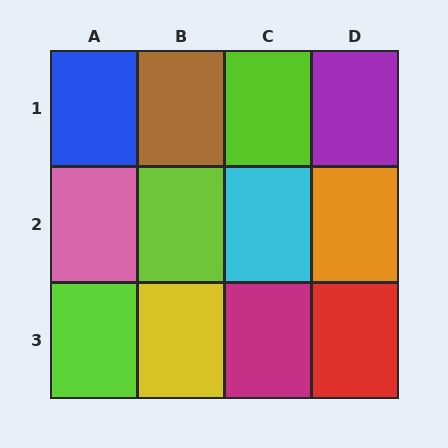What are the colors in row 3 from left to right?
Lime, yellow, magenta, red.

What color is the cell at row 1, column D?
Purple.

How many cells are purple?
1 cell is purple.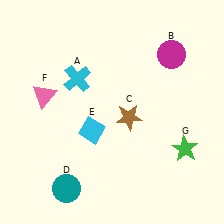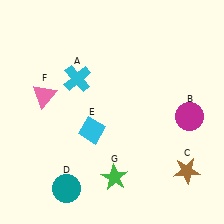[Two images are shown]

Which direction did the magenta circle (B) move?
The magenta circle (B) moved down.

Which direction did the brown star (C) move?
The brown star (C) moved right.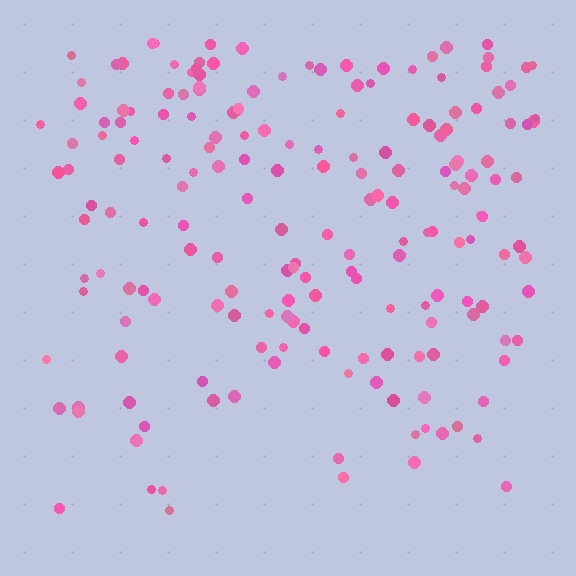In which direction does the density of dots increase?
From bottom to top, with the top side densest.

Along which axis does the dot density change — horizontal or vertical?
Vertical.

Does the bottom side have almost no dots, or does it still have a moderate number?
Still a moderate number, just noticeably fewer than the top.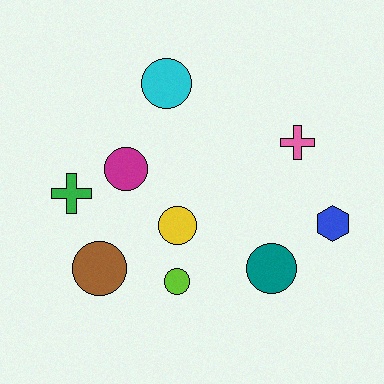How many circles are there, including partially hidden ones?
There are 6 circles.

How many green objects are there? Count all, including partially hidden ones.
There is 1 green object.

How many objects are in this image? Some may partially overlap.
There are 9 objects.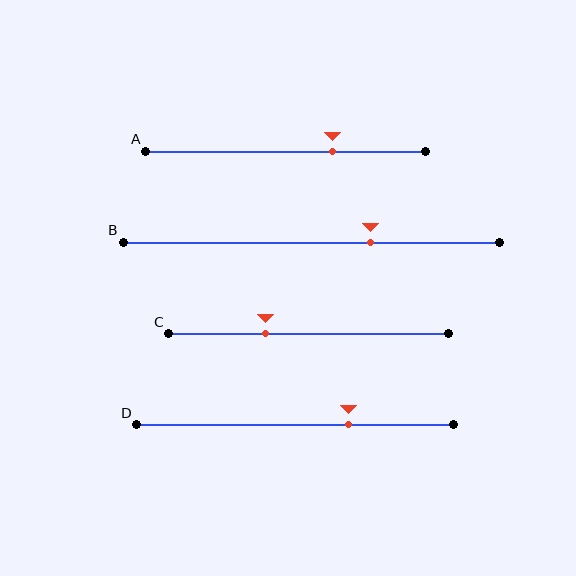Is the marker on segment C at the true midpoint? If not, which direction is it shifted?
No, the marker on segment C is shifted to the left by about 15% of the segment length.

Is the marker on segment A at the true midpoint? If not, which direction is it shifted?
No, the marker on segment A is shifted to the right by about 17% of the segment length.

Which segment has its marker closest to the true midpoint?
Segment C has its marker closest to the true midpoint.